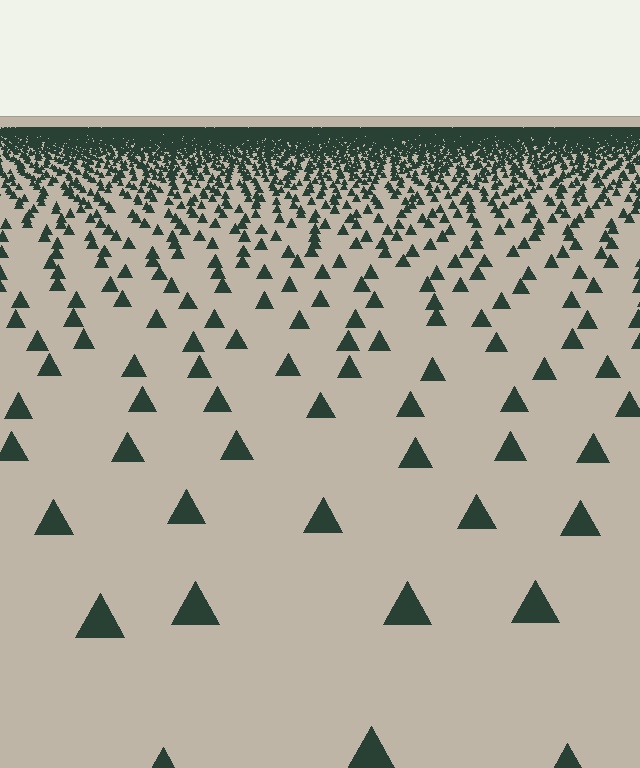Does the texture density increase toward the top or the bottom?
Density increases toward the top.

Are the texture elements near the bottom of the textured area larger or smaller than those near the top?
Larger. Near the bottom, elements are closer to the viewer and appear at a bigger on-screen size.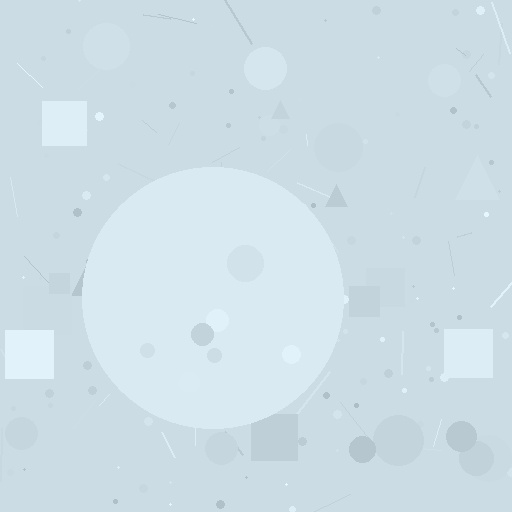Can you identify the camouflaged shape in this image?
The camouflaged shape is a circle.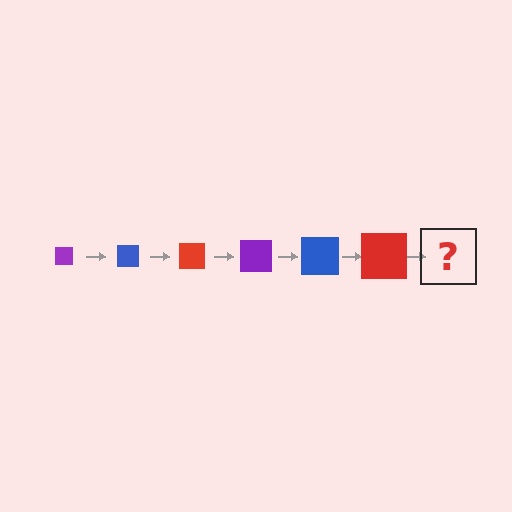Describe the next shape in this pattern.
It should be a purple square, larger than the previous one.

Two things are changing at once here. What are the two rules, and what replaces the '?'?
The two rules are that the square grows larger each step and the color cycles through purple, blue, and red. The '?' should be a purple square, larger than the previous one.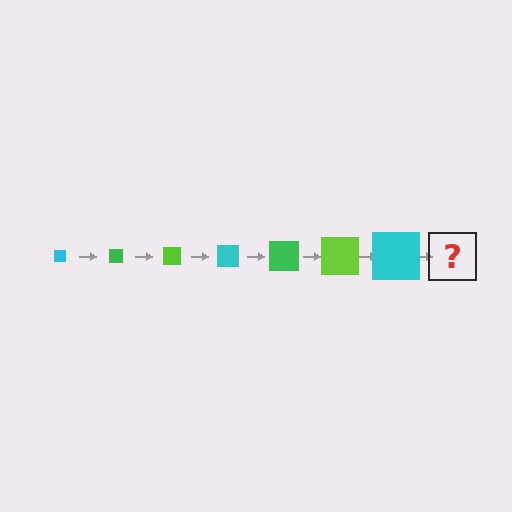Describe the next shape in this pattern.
It should be a green square, larger than the previous one.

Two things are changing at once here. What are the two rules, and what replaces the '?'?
The two rules are that the square grows larger each step and the color cycles through cyan, green, and lime. The '?' should be a green square, larger than the previous one.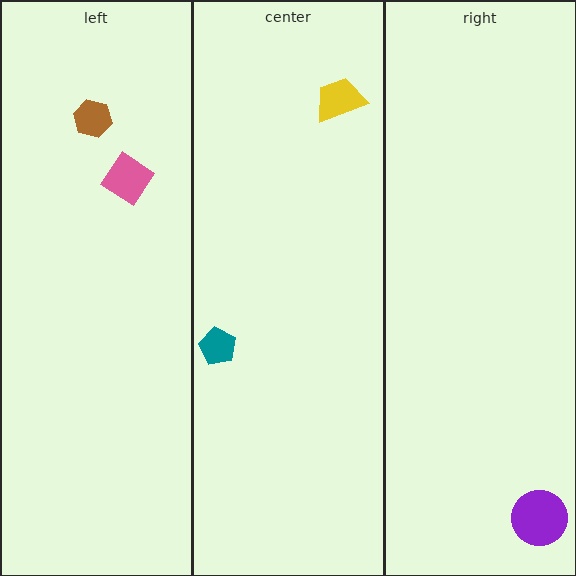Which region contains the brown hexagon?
The left region.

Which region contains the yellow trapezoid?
The center region.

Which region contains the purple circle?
The right region.